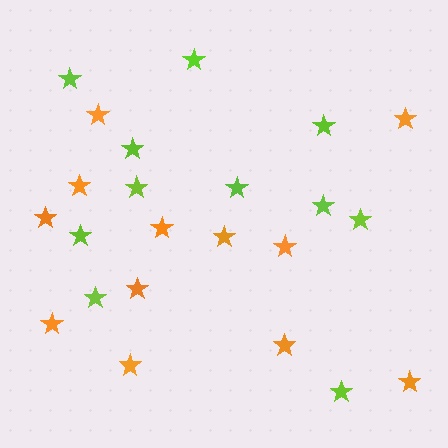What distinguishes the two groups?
There are 2 groups: one group of lime stars (11) and one group of orange stars (12).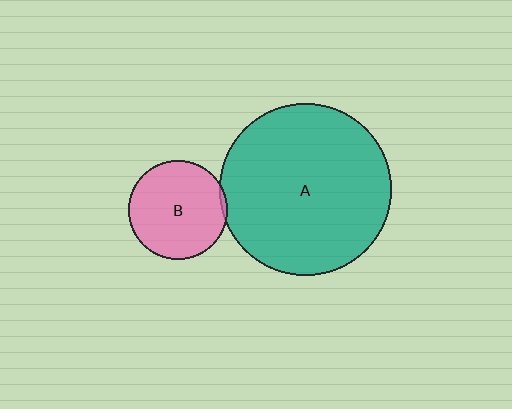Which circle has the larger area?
Circle A (teal).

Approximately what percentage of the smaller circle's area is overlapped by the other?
Approximately 5%.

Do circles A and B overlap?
Yes.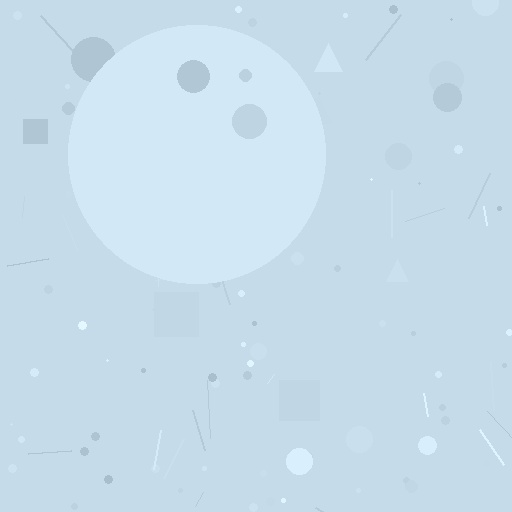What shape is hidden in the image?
A circle is hidden in the image.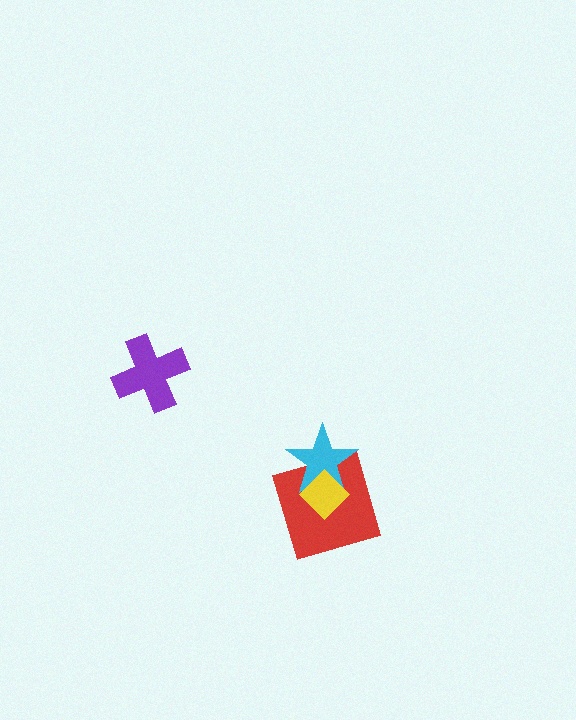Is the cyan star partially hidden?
Yes, it is partially covered by another shape.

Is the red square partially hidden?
Yes, it is partially covered by another shape.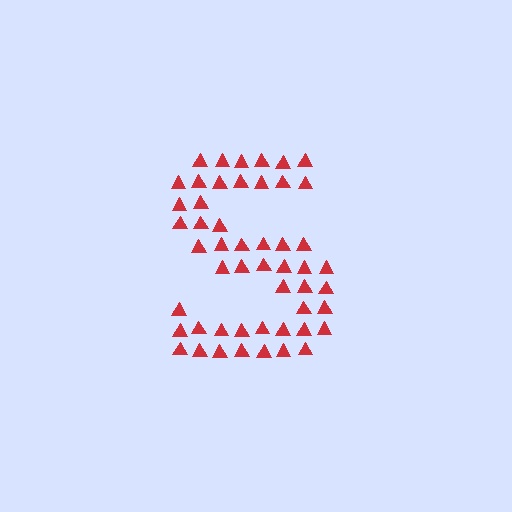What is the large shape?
The large shape is the letter S.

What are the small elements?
The small elements are triangles.